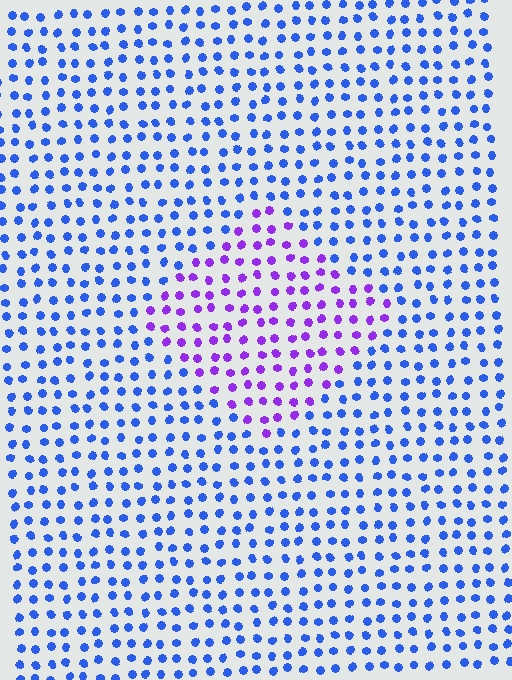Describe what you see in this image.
The image is filled with small blue elements in a uniform arrangement. A diamond-shaped region is visible where the elements are tinted to a slightly different hue, forming a subtle color boundary.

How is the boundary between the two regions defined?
The boundary is defined purely by a slight shift in hue (about 50 degrees). Spacing, size, and orientation are identical on both sides.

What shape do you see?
I see a diamond.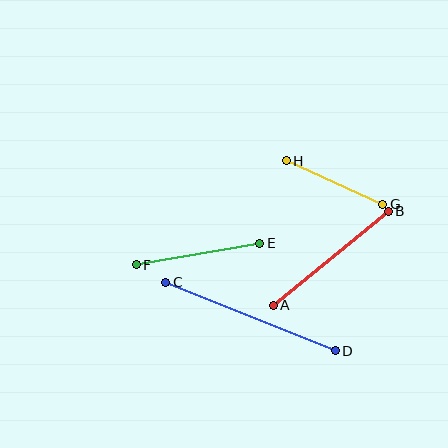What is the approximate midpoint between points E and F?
The midpoint is at approximately (198, 254) pixels.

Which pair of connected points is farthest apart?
Points C and D are farthest apart.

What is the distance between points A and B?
The distance is approximately 148 pixels.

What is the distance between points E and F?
The distance is approximately 126 pixels.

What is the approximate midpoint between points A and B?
The midpoint is at approximately (331, 258) pixels.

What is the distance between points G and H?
The distance is approximately 106 pixels.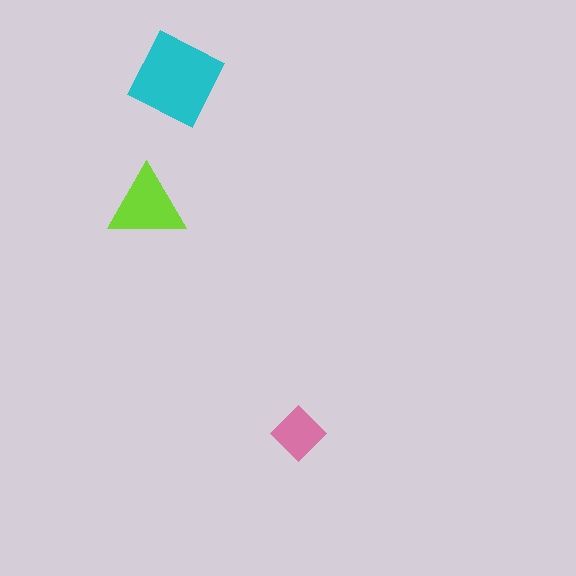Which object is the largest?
The cyan square.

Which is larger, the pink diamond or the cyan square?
The cyan square.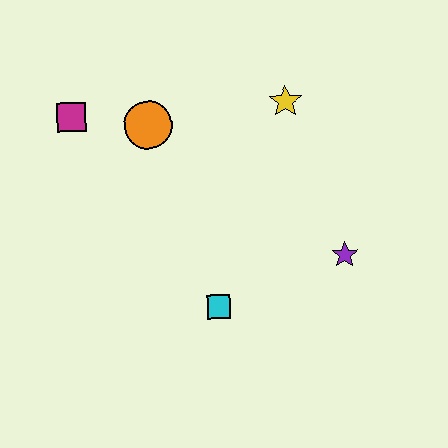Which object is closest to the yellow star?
The orange circle is closest to the yellow star.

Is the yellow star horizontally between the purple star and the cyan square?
Yes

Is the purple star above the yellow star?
No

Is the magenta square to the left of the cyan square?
Yes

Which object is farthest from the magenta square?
The purple star is farthest from the magenta square.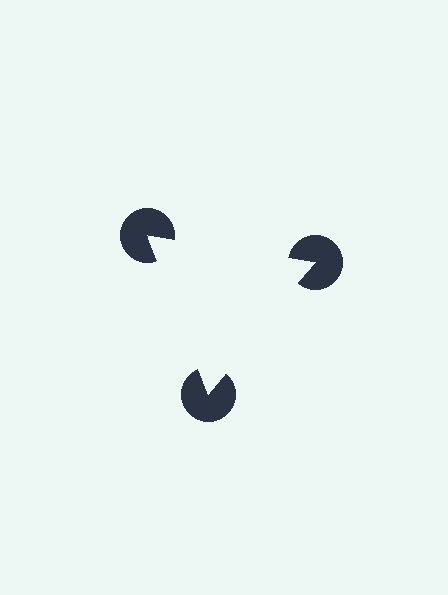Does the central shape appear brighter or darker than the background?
It typically appears slightly brighter than the background, even though no actual brightness change is drawn.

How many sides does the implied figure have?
3 sides.